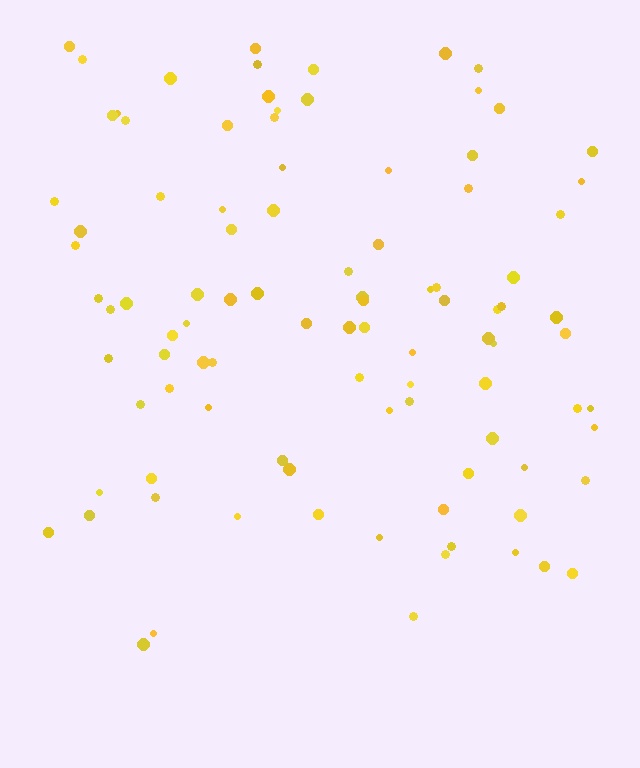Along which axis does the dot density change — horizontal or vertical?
Vertical.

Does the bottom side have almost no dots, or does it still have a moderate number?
Still a moderate number, just noticeably fewer than the top.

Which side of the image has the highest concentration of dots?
The top.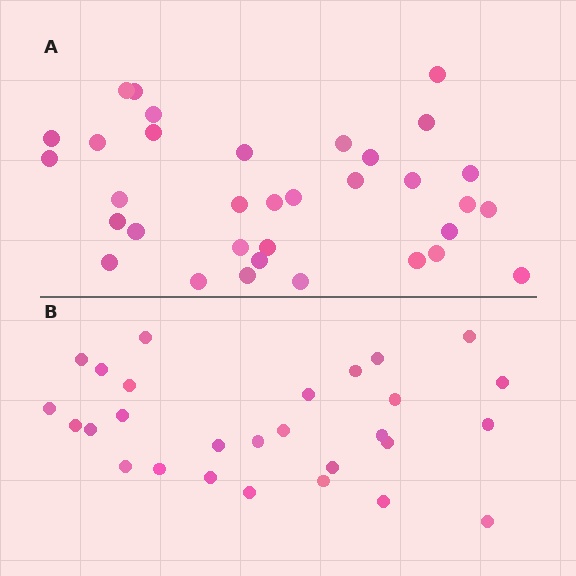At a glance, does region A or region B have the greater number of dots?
Region A (the top region) has more dots.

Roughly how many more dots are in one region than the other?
Region A has about 6 more dots than region B.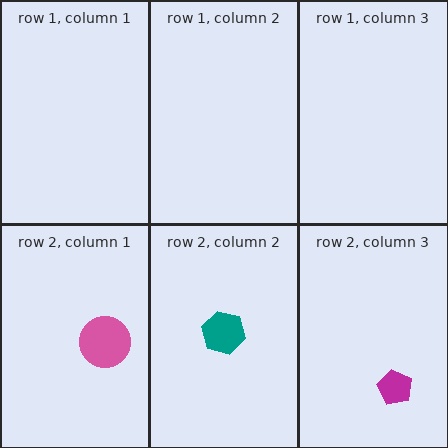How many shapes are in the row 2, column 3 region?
1.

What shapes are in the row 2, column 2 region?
The teal hexagon.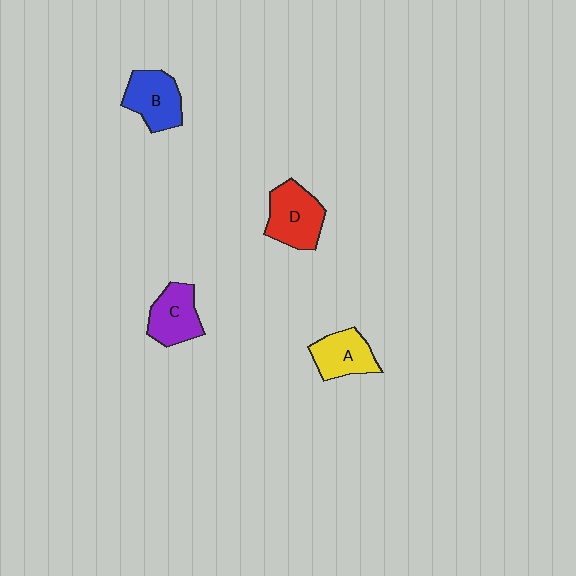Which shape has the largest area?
Shape D (red).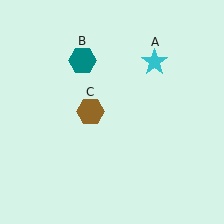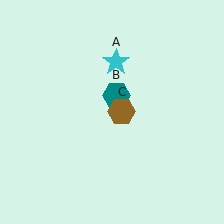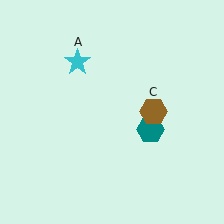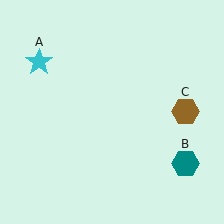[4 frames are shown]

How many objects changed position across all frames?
3 objects changed position: cyan star (object A), teal hexagon (object B), brown hexagon (object C).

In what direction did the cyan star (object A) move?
The cyan star (object A) moved left.